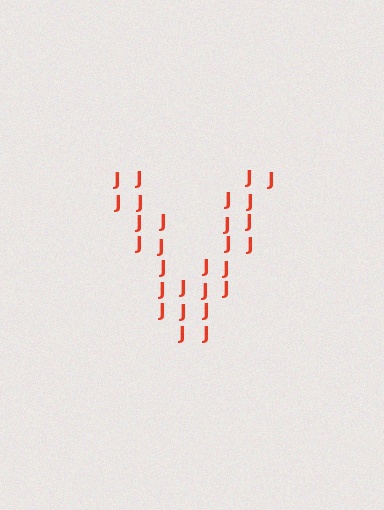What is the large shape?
The large shape is the letter V.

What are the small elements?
The small elements are letter J's.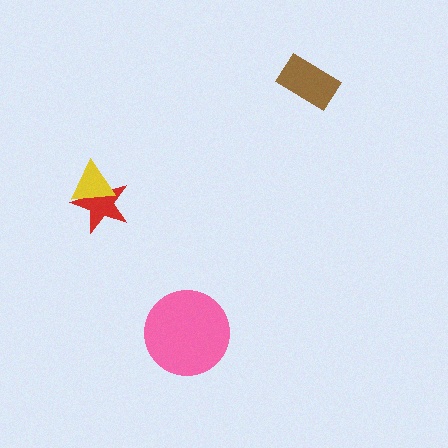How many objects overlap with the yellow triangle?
1 object overlaps with the yellow triangle.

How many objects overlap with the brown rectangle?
0 objects overlap with the brown rectangle.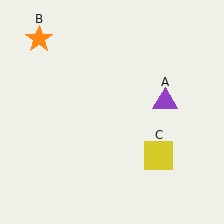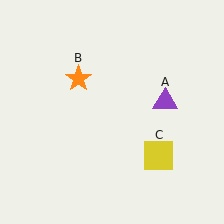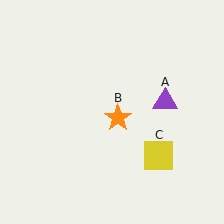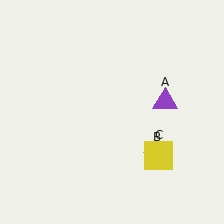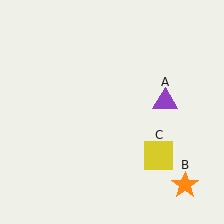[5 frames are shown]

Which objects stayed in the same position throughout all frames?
Purple triangle (object A) and yellow square (object C) remained stationary.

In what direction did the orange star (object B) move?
The orange star (object B) moved down and to the right.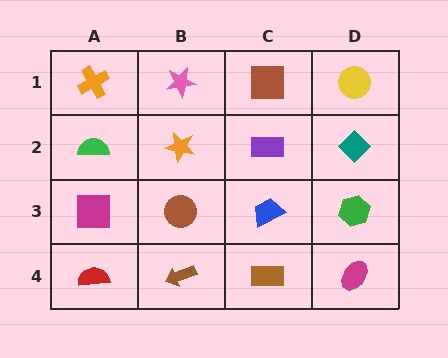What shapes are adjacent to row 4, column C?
A blue trapezoid (row 3, column C), a brown arrow (row 4, column B), a magenta ellipse (row 4, column D).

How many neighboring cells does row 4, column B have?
3.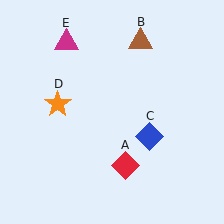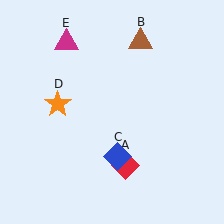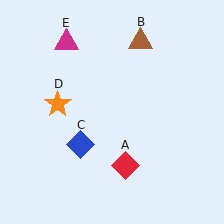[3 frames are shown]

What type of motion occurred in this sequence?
The blue diamond (object C) rotated clockwise around the center of the scene.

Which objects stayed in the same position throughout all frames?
Red diamond (object A) and brown triangle (object B) and orange star (object D) and magenta triangle (object E) remained stationary.